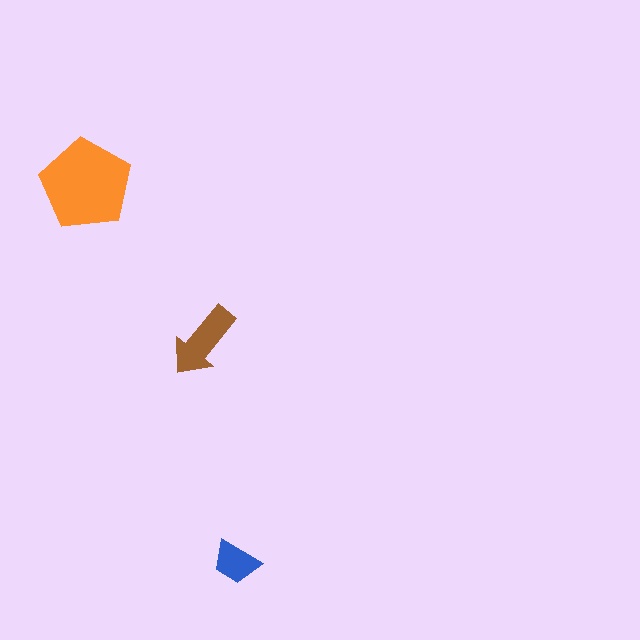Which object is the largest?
The orange pentagon.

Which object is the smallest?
The blue trapezoid.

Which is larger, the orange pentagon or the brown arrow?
The orange pentagon.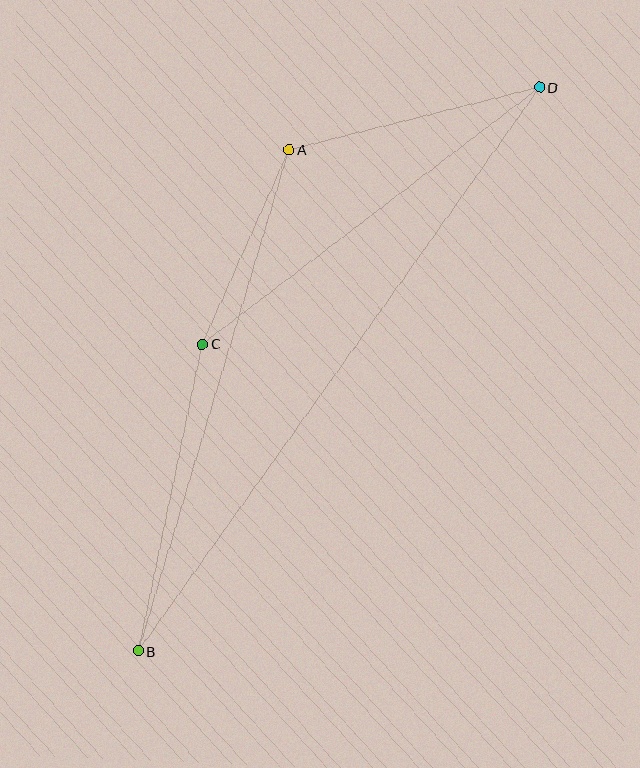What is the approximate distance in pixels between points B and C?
The distance between B and C is approximately 314 pixels.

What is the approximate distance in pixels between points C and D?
The distance between C and D is approximately 424 pixels.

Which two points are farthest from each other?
Points B and D are farthest from each other.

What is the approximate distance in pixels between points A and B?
The distance between A and B is approximately 524 pixels.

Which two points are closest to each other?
Points A and C are closest to each other.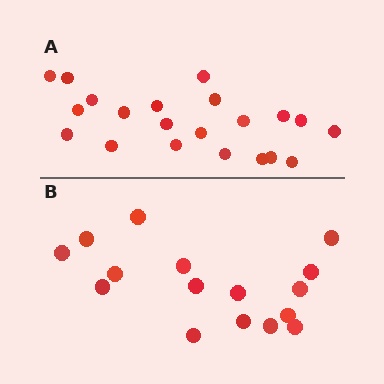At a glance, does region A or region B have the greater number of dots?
Region A (the top region) has more dots.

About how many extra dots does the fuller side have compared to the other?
Region A has about 5 more dots than region B.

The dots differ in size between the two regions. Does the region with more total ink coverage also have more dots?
No. Region B has more total ink coverage because its dots are larger, but region A actually contains more individual dots. Total area can be misleading — the number of items is what matters here.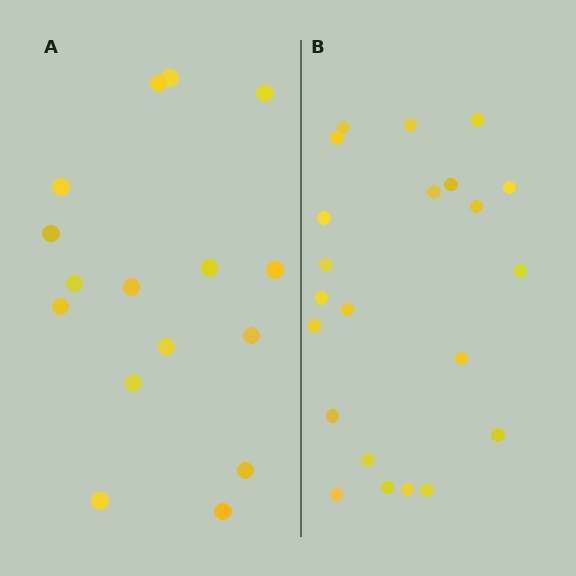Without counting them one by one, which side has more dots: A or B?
Region B (the right region) has more dots.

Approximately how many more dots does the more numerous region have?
Region B has about 6 more dots than region A.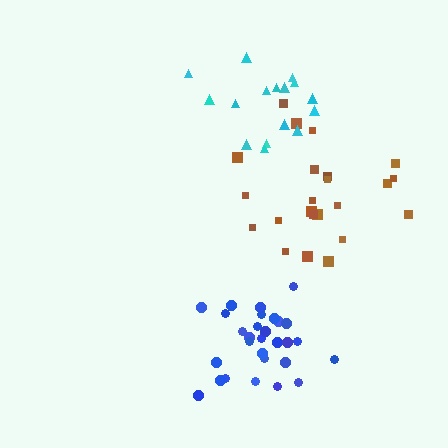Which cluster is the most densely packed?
Blue.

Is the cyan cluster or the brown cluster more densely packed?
Cyan.